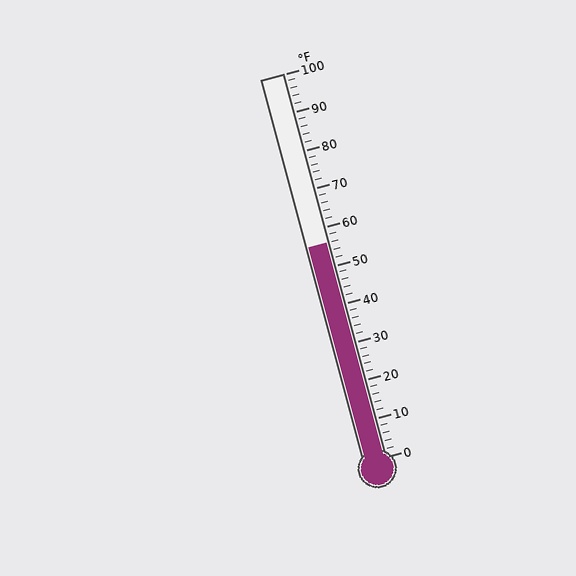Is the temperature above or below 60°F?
The temperature is below 60°F.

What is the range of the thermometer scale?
The thermometer scale ranges from 0°F to 100°F.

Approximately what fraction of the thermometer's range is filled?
The thermometer is filled to approximately 55% of its range.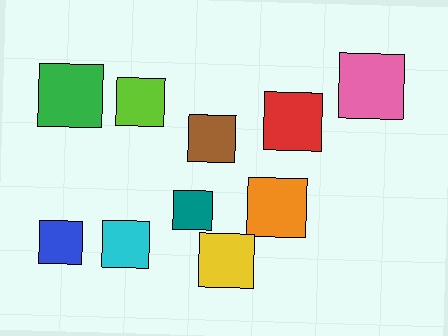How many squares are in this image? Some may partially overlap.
There are 10 squares.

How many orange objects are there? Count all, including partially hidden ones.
There is 1 orange object.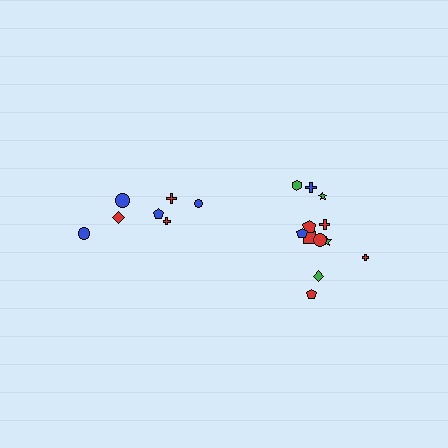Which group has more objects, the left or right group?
The right group.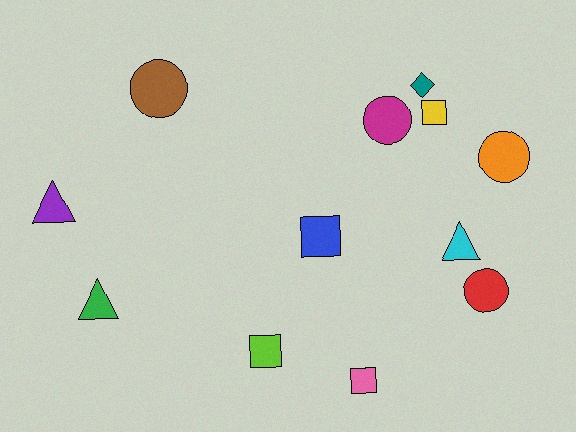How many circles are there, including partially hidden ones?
There are 4 circles.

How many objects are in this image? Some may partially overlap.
There are 12 objects.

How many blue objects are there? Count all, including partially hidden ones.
There is 1 blue object.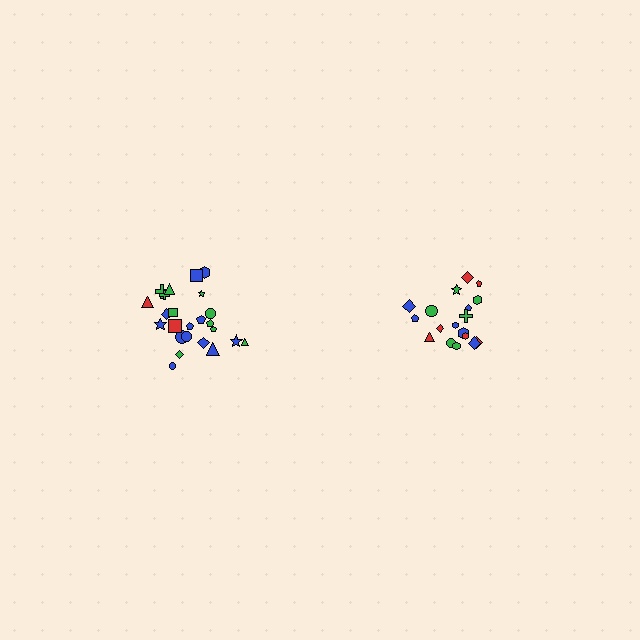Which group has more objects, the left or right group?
The left group.